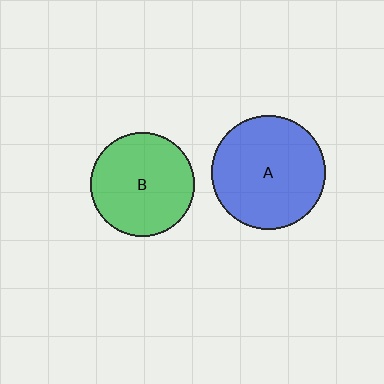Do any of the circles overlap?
No, none of the circles overlap.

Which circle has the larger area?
Circle A (blue).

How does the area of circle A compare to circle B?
Approximately 1.2 times.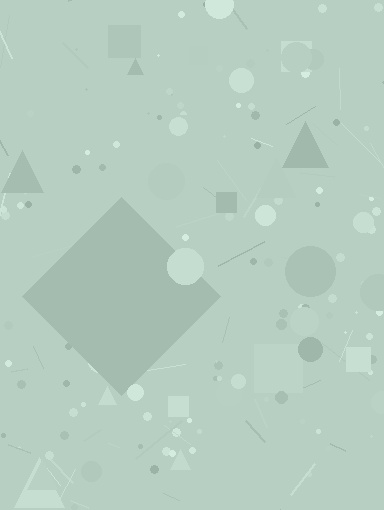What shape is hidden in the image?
A diamond is hidden in the image.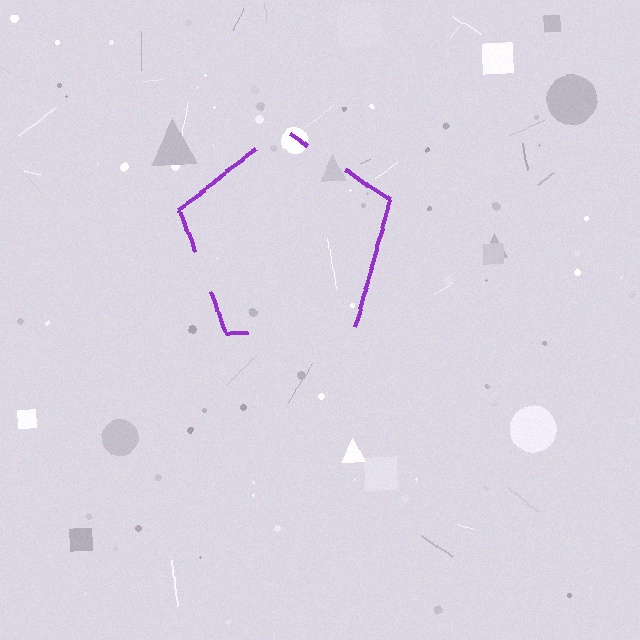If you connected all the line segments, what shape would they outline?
They would outline a pentagon.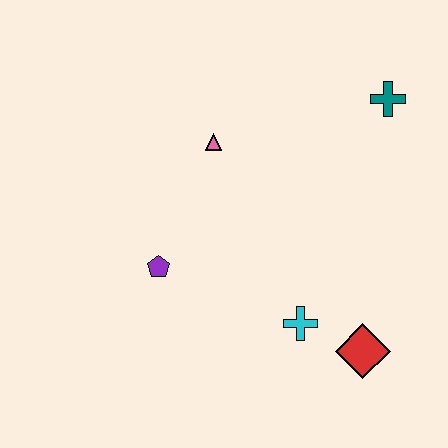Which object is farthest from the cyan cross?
The teal cross is farthest from the cyan cross.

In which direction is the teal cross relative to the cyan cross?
The teal cross is above the cyan cross.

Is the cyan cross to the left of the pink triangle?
No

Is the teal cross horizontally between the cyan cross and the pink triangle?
No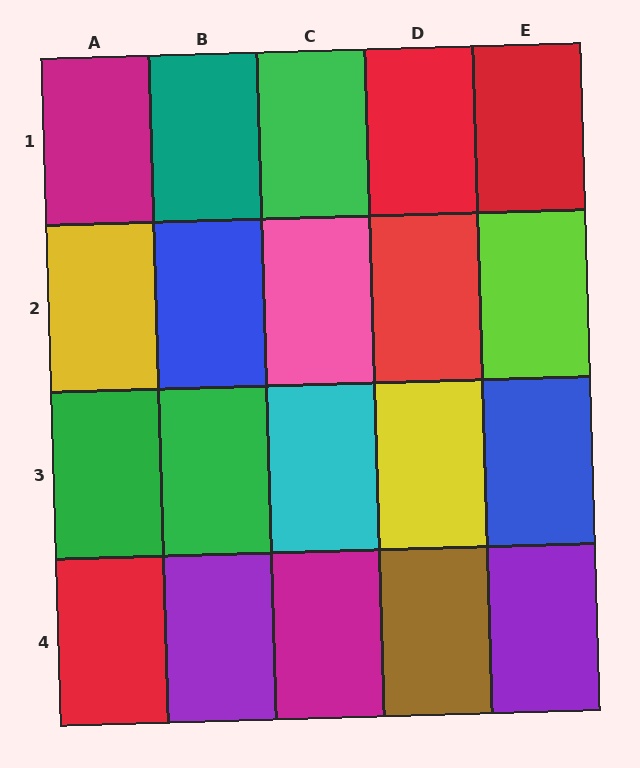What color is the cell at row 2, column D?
Red.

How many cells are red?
4 cells are red.